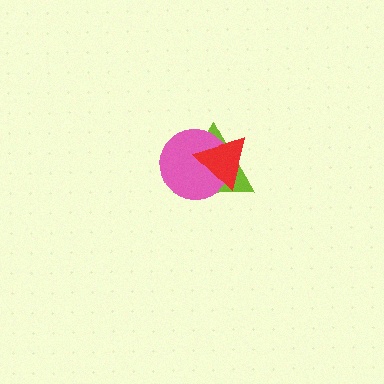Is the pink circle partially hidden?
Yes, it is partially covered by another shape.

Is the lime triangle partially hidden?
Yes, it is partially covered by another shape.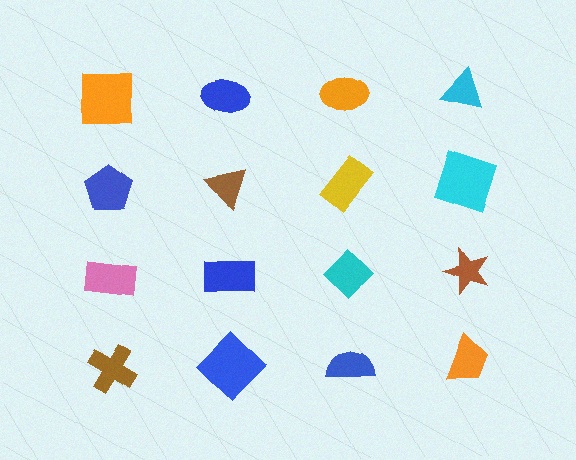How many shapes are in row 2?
4 shapes.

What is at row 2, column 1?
A blue pentagon.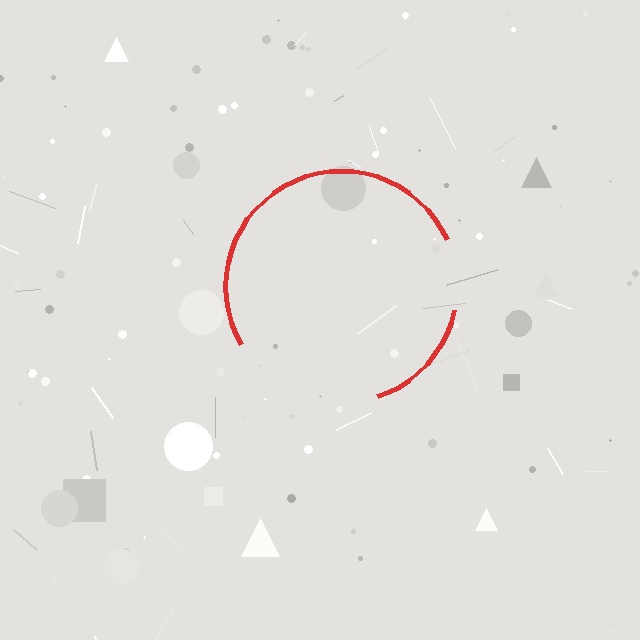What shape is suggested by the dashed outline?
The dashed outline suggests a circle.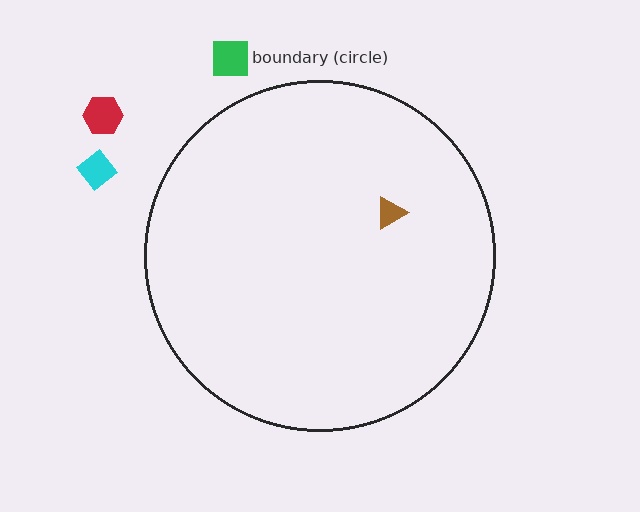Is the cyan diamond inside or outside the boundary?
Outside.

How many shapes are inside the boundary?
1 inside, 3 outside.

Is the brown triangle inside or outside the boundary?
Inside.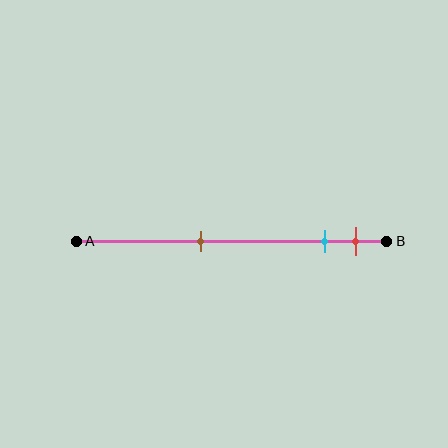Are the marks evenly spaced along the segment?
No, the marks are not evenly spaced.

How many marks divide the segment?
There are 3 marks dividing the segment.